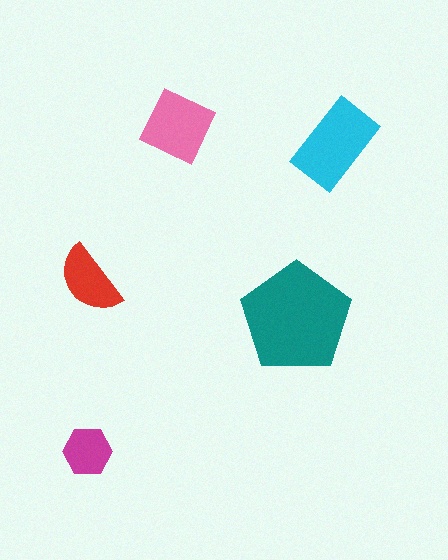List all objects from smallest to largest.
The magenta hexagon, the red semicircle, the pink diamond, the cyan rectangle, the teal pentagon.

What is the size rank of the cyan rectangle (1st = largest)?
2nd.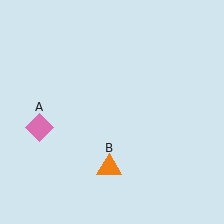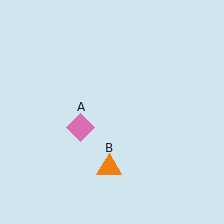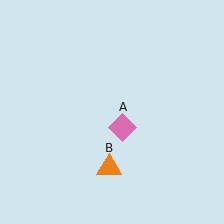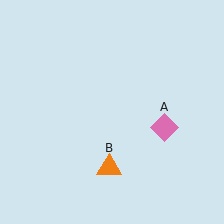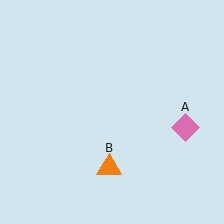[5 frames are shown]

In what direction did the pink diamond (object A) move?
The pink diamond (object A) moved right.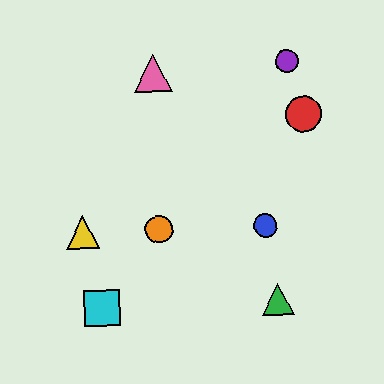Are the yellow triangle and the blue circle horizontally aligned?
Yes, both are at y≈233.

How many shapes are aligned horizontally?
3 shapes (the blue circle, the yellow triangle, the orange circle) are aligned horizontally.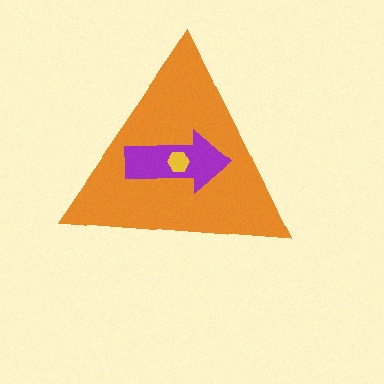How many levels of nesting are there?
3.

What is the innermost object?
The yellow hexagon.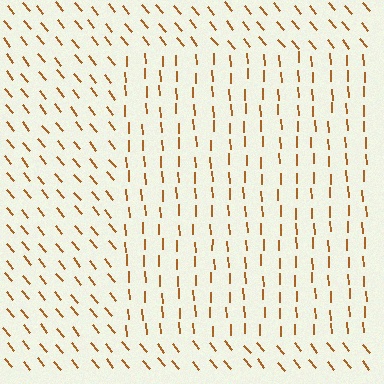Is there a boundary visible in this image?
Yes, there is a texture boundary formed by a change in line orientation.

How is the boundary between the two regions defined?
The boundary is defined purely by a change in line orientation (approximately 37 degrees difference). All lines are the same color and thickness.